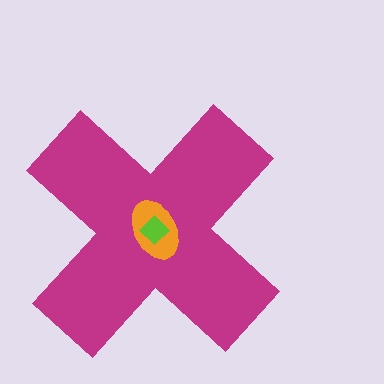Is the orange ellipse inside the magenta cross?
Yes.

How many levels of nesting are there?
3.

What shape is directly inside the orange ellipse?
The lime diamond.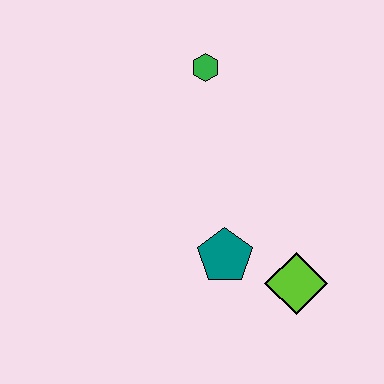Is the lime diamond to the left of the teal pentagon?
No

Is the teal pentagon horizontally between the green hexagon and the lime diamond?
Yes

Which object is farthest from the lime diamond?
The green hexagon is farthest from the lime diamond.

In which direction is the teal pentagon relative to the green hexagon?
The teal pentagon is below the green hexagon.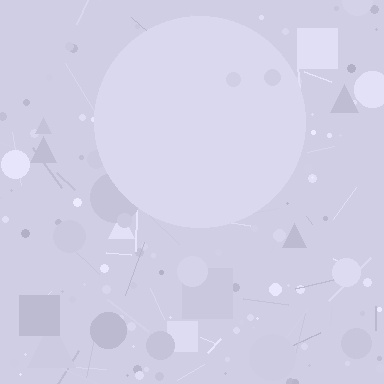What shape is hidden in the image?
A circle is hidden in the image.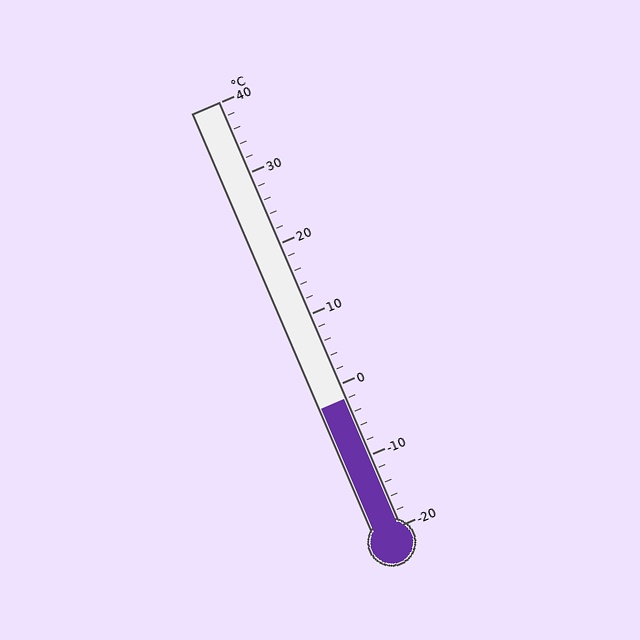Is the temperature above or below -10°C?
The temperature is above -10°C.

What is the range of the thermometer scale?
The thermometer scale ranges from -20°C to 40°C.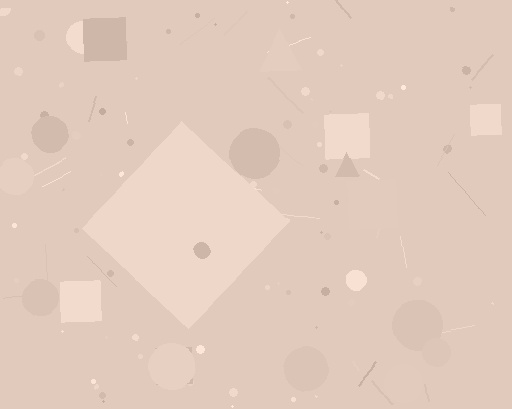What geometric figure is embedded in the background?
A diamond is embedded in the background.